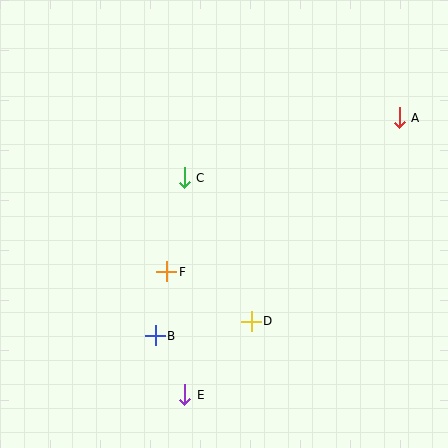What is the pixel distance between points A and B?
The distance between A and B is 327 pixels.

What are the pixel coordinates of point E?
Point E is at (185, 395).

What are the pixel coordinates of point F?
Point F is at (167, 272).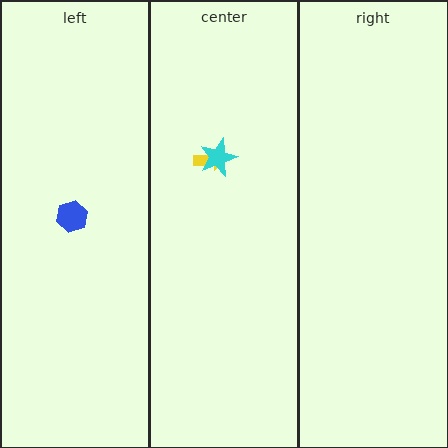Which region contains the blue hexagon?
The left region.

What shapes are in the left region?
The blue hexagon.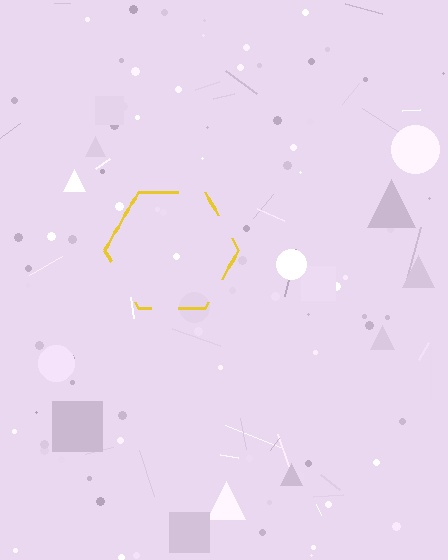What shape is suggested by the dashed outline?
The dashed outline suggests a hexagon.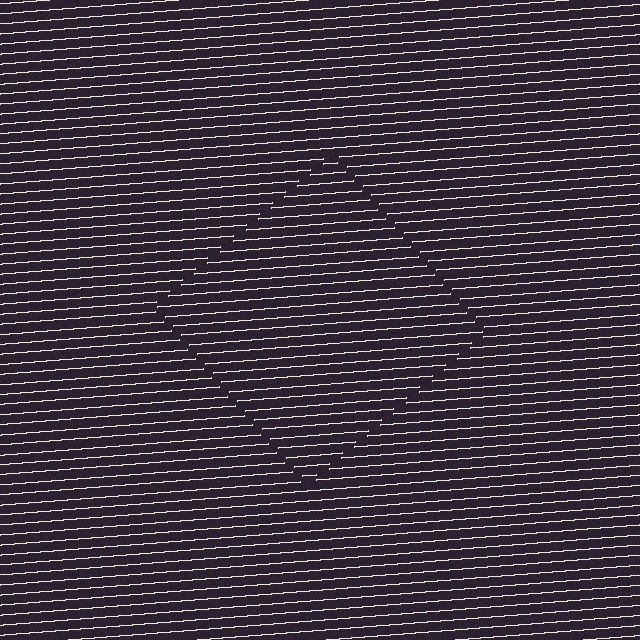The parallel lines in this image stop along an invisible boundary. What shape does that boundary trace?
An illusory square. The interior of the shape contains the same grating, shifted by half a period — the contour is defined by the phase discontinuity where line-ends from the inner and outer gratings abut.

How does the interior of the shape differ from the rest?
The interior of the shape contains the same grating, shifted by half a period — the contour is defined by the phase discontinuity where line-ends from the inner and outer gratings abut.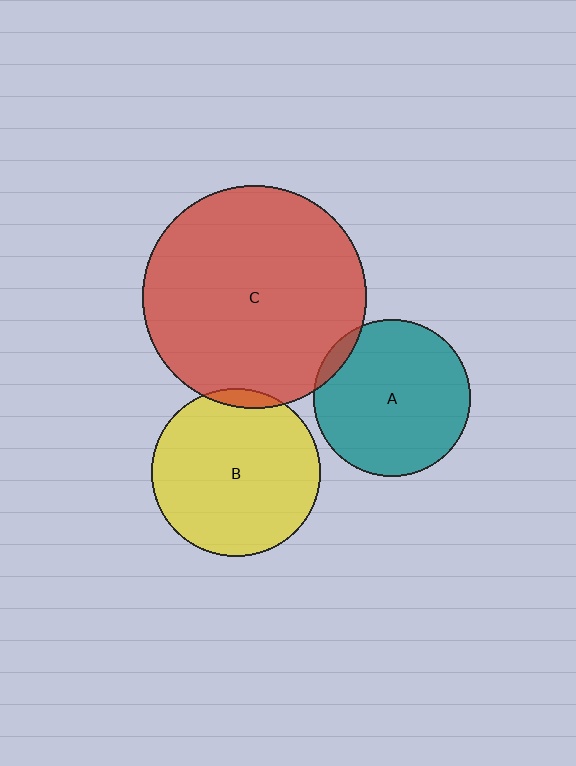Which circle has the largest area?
Circle C (red).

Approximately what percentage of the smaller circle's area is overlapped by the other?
Approximately 5%.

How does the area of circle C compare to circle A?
Approximately 2.0 times.